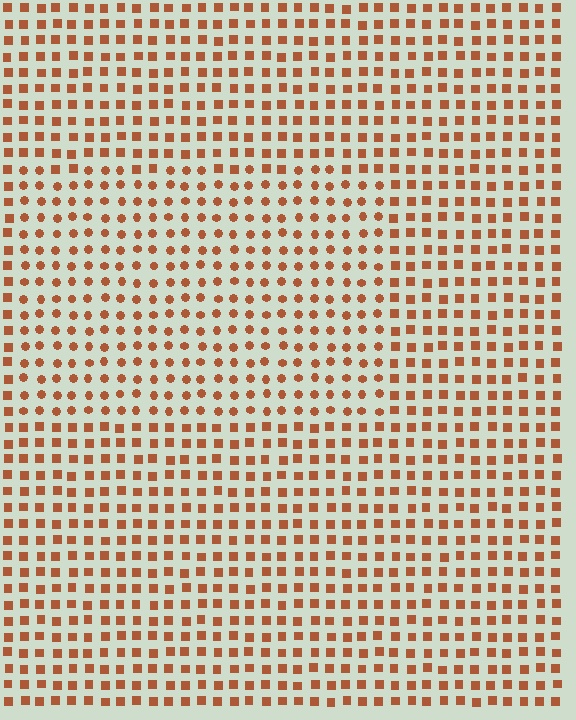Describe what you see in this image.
The image is filled with small brown elements arranged in a uniform grid. A rectangle-shaped region contains circles, while the surrounding area contains squares. The boundary is defined purely by the change in element shape.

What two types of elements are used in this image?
The image uses circles inside the rectangle region and squares outside it.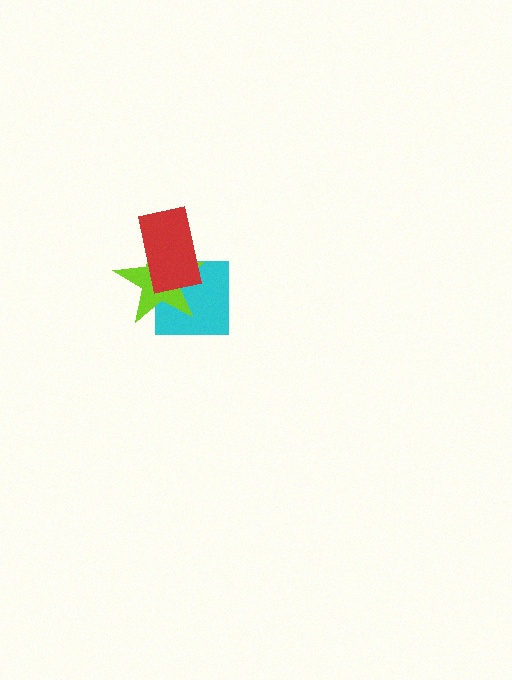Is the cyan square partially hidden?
Yes, it is partially covered by another shape.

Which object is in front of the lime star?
The red rectangle is in front of the lime star.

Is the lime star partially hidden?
Yes, it is partially covered by another shape.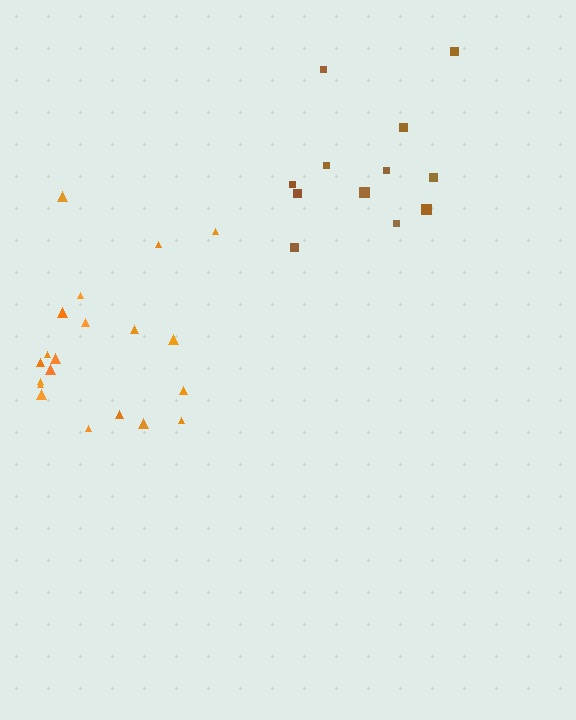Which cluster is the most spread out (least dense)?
Brown.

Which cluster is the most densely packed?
Orange.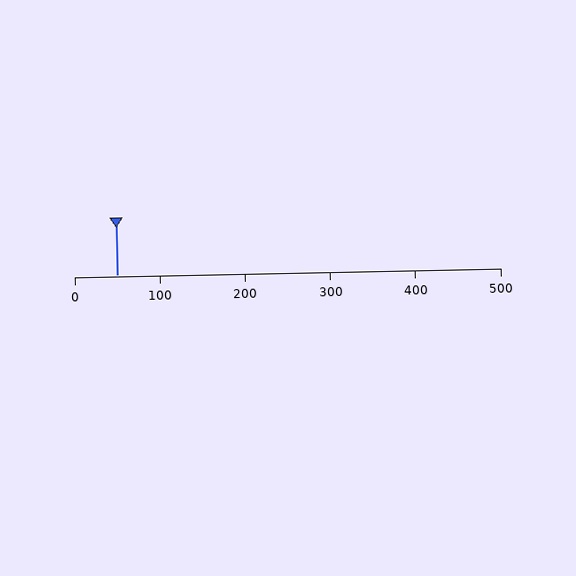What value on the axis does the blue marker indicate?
The marker indicates approximately 50.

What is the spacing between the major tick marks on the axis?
The major ticks are spaced 100 apart.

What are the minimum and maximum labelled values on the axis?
The axis runs from 0 to 500.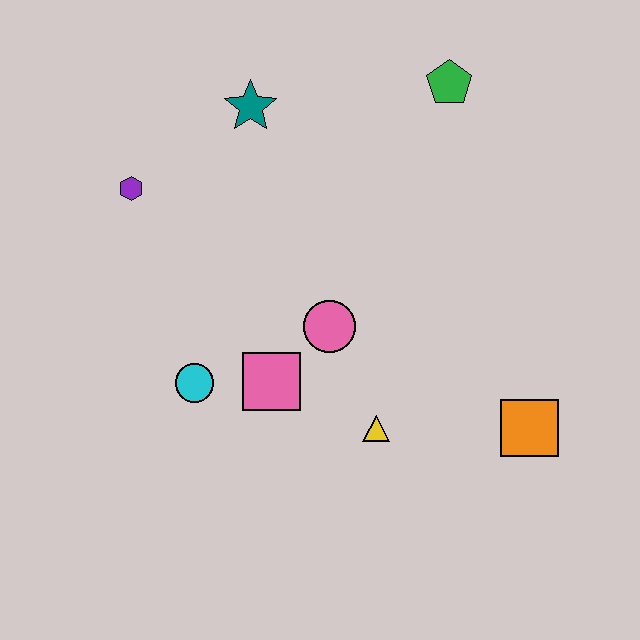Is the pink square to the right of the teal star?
Yes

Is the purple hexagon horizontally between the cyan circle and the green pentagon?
No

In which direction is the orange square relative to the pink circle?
The orange square is to the right of the pink circle.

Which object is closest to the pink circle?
The pink square is closest to the pink circle.